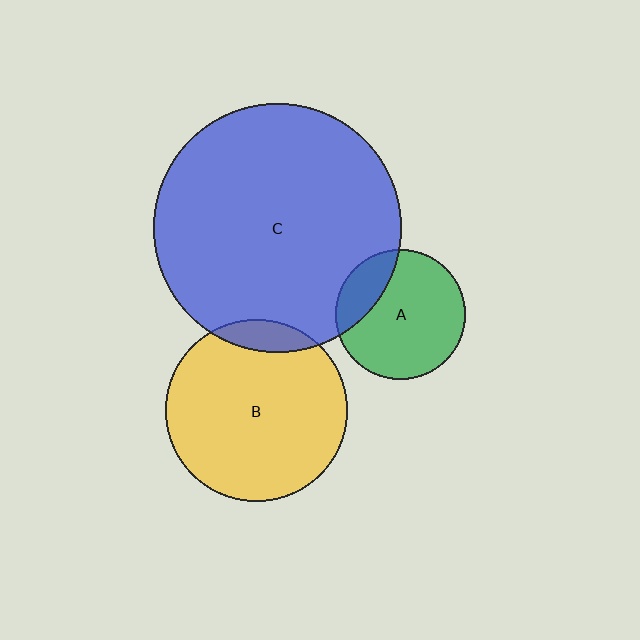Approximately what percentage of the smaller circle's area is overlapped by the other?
Approximately 10%.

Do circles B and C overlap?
Yes.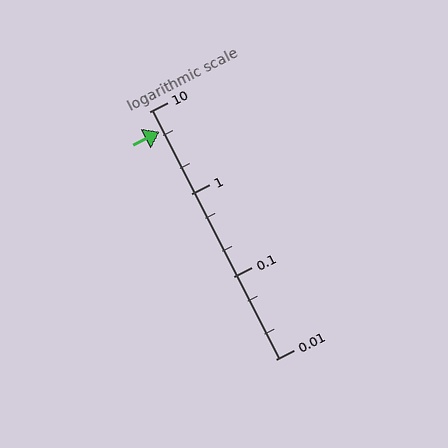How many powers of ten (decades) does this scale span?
The scale spans 3 decades, from 0.01 to 10.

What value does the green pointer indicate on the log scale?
The pointer indicates approximately 5.7.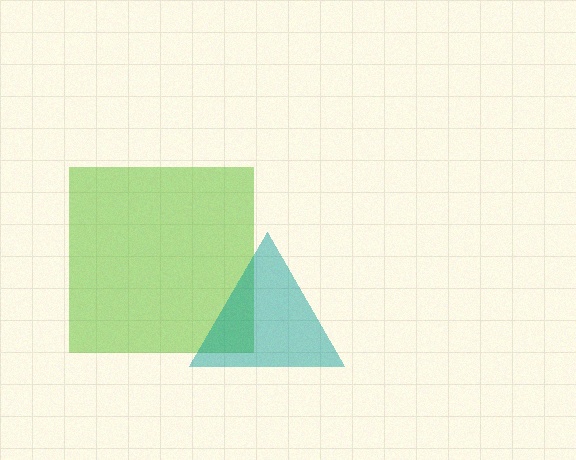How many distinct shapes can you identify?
There are 2 distinct shapes: a lime square, a teal triangle.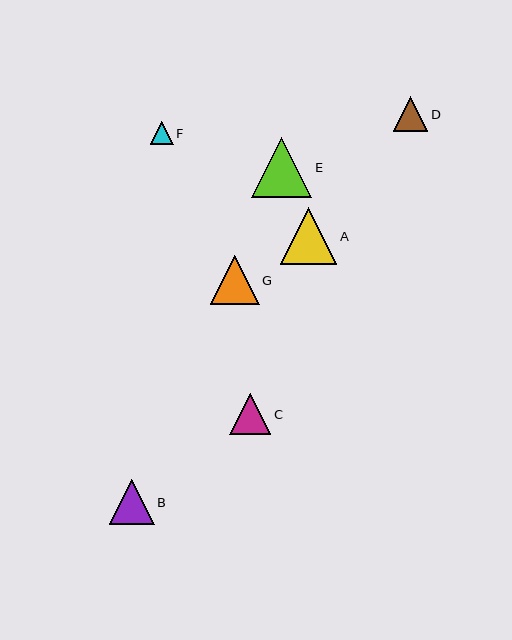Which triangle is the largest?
Triangle E is the largest with a size of approximately 60 pixels.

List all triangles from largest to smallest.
From largest to smallest: E, A, G, B, C, D, F.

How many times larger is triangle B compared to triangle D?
Triangle B is approximately 1.3 times the size of triangle D.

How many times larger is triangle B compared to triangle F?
Triangle B is approximately 2.0 times the size of triangle F.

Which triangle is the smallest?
Triangle F is the smallest with a size of approximately 23 pixels.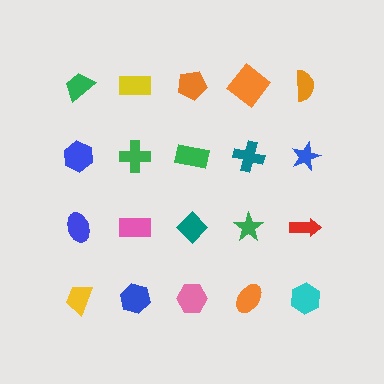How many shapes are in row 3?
5 shapes.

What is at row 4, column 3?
A pink hexagon.